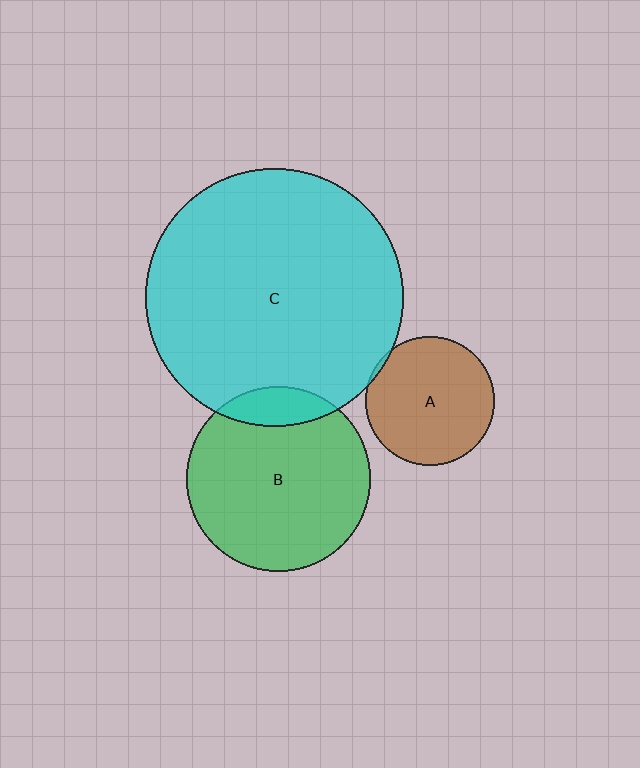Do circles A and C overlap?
Yes.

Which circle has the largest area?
Circle C (cyan).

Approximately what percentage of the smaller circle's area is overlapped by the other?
Approximately 5%.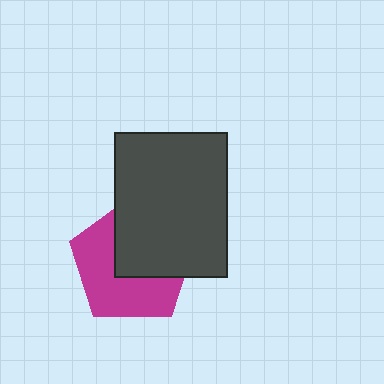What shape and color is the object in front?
The object in front is a dark gray rectangle.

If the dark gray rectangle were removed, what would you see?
You would see the complete magenta pentagon.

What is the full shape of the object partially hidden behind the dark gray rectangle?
The partially hidden object is a magenta pentagon.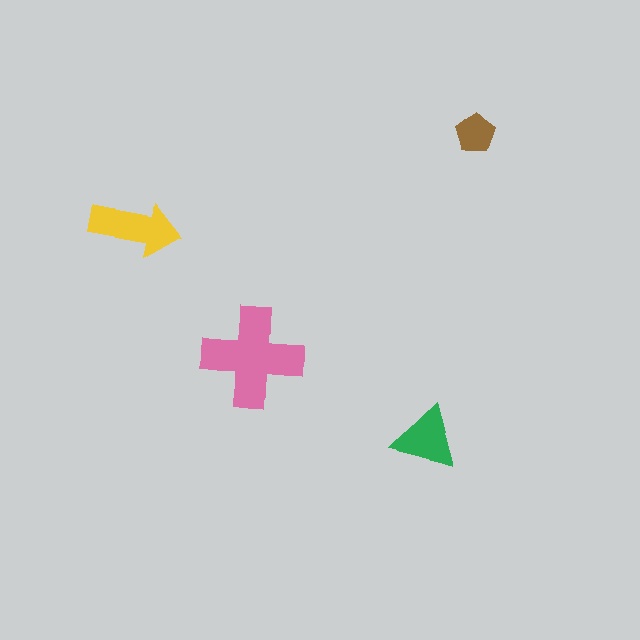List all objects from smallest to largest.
The brown pentagon, the green triangle, the yellow arrow, the pink cross.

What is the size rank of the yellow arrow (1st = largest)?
2nd.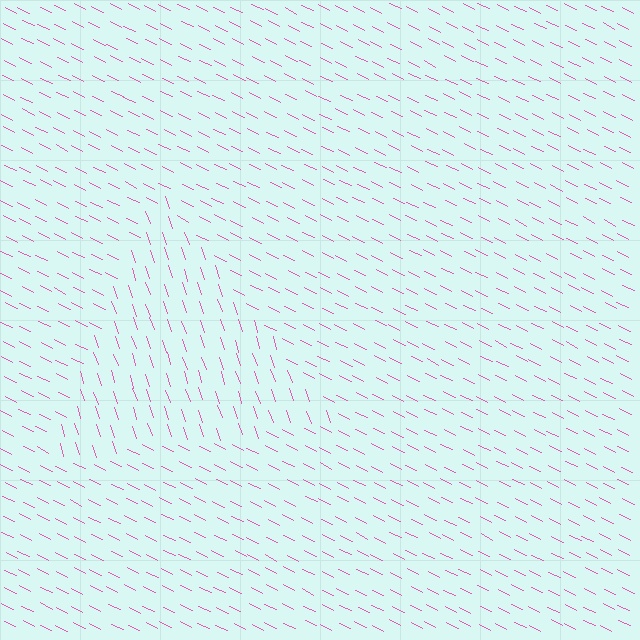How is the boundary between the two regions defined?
The boundary is defined purely by a change in line orientation (approximately 45 degrees difference). All lines are the same color and thickness.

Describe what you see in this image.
The image is filled with small pink line segments. A triangle region in the image has lines oriented differently from the surrounding lines, creating a visible texture boundary.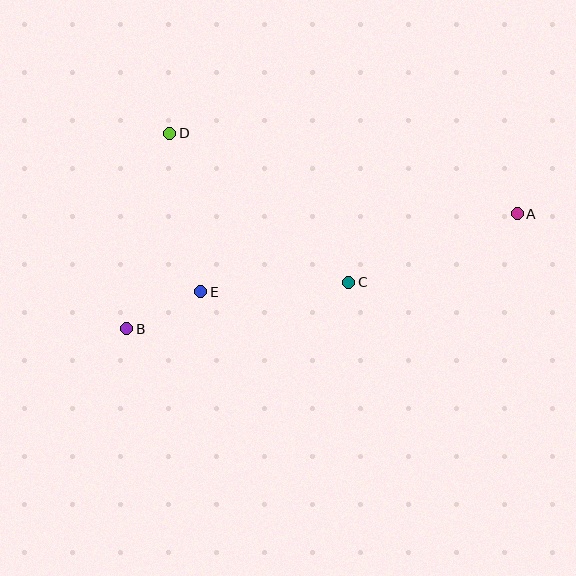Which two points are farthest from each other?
Points A and B are farthest from each other.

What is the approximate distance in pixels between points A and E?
The distance between A and E is approximately 326 pixels.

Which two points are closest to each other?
Points B and E are closest to each other.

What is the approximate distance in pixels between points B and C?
The distance between B and C is approximately 227 pixels.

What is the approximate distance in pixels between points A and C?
The distance between A and C is approximately 182 pixels.